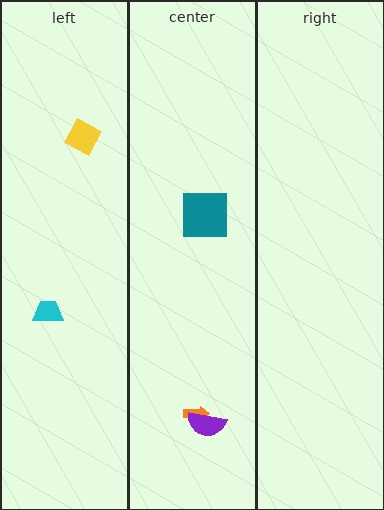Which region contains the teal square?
The center region.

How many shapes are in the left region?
2.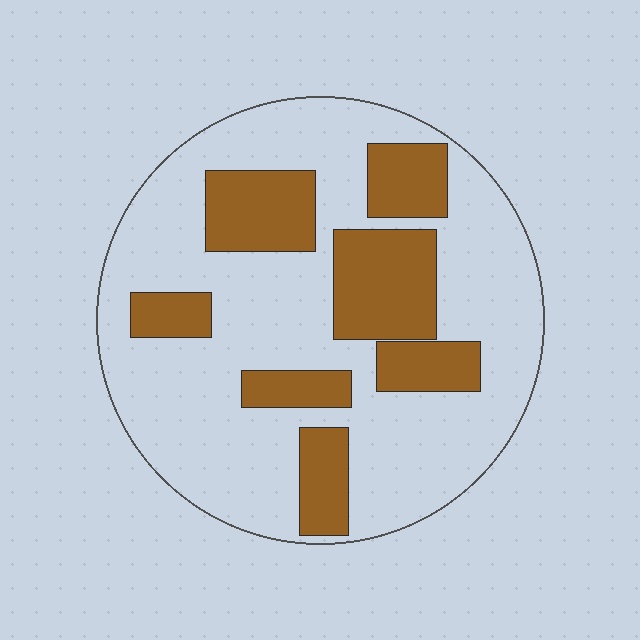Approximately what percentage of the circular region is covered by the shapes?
Approximately 30%.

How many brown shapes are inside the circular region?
7.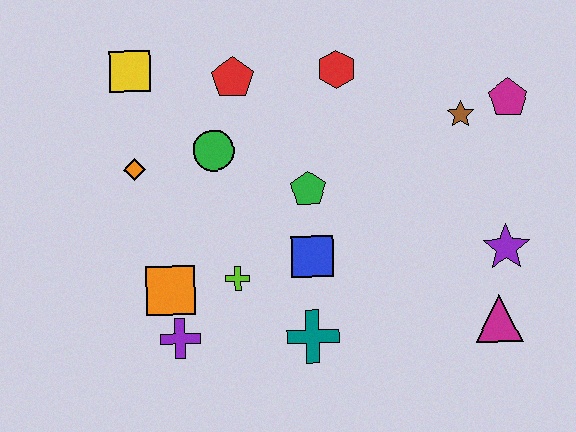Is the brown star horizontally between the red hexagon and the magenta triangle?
Yes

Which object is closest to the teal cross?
The blue square is closest to the teal cross.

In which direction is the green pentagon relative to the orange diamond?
The green pentagon is to the right of the orange diamond.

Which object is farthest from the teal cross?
The yellow square is farthest from the teal cross.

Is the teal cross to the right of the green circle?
Yes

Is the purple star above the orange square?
Yes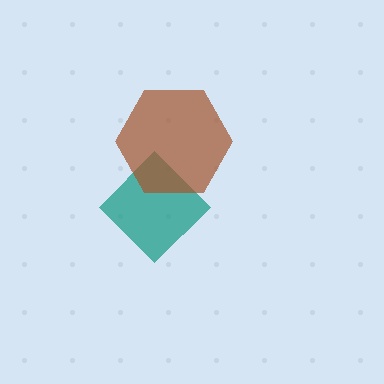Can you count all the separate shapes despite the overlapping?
Yes, there are 2 separate shapes.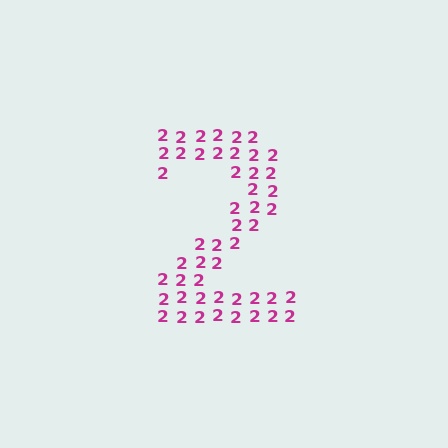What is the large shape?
The large shape is the digit 2.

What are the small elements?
The small elements are digit 2's.